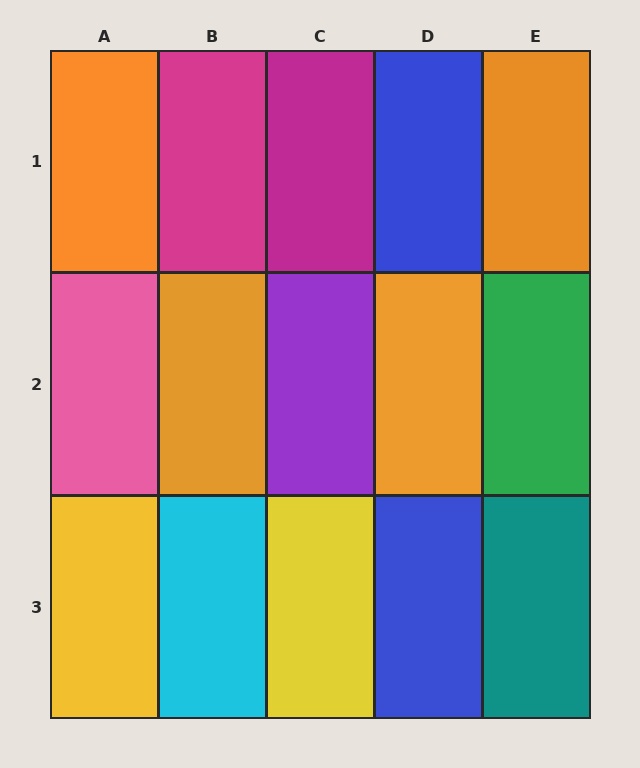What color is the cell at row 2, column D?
Orange.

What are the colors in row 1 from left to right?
Orange, magenta, magenta, blue, orange.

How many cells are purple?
1 cell is purple.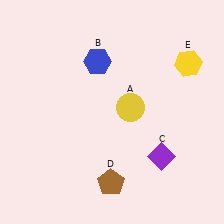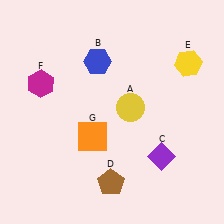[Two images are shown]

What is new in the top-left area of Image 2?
A magenta hexagon (F) was added in the top-left area of Image 2.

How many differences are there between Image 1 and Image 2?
There are 2 differences between the two images.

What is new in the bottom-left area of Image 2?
An orange square (G) was added in the bottom-left area of Image 2.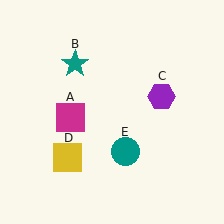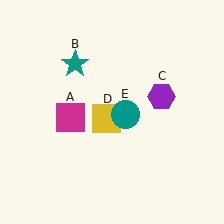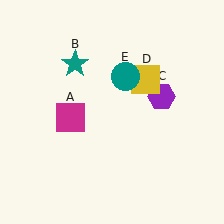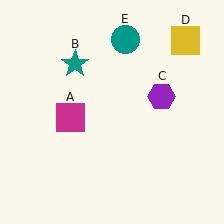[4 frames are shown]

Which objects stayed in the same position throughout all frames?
Magenta square (object A) and teal star (object B) and purple hexagon (object C) remained stationary.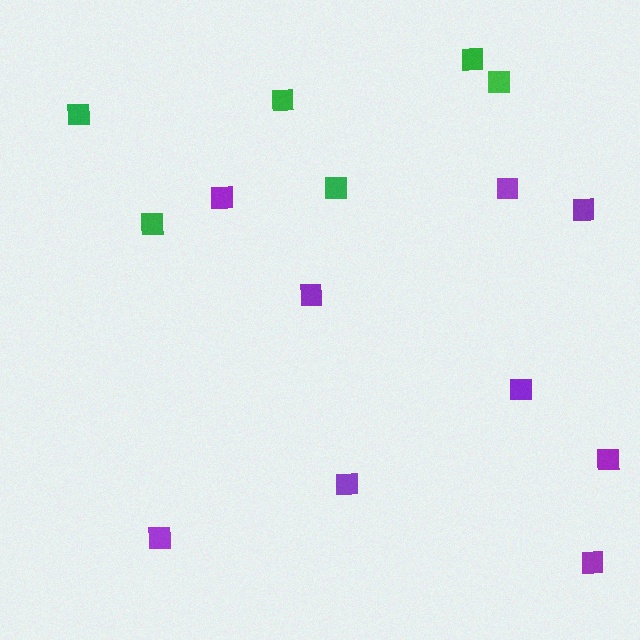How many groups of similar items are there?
There are 2 groups: one group of purple squares (9) and one group of green squares (6).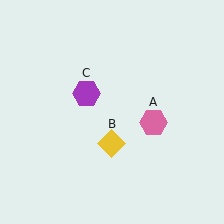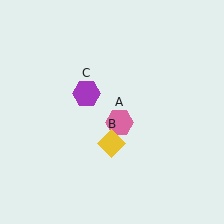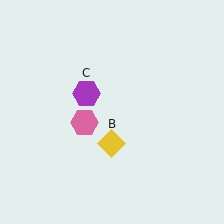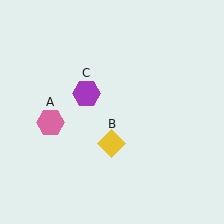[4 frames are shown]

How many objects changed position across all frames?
1 object changed position: pink hexagon (object A).